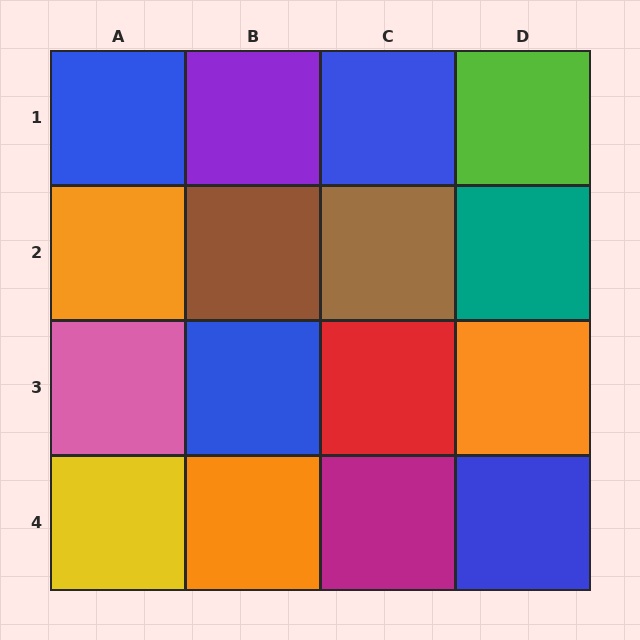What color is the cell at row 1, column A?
Blue.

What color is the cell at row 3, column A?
Pink.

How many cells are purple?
1 cell is purple.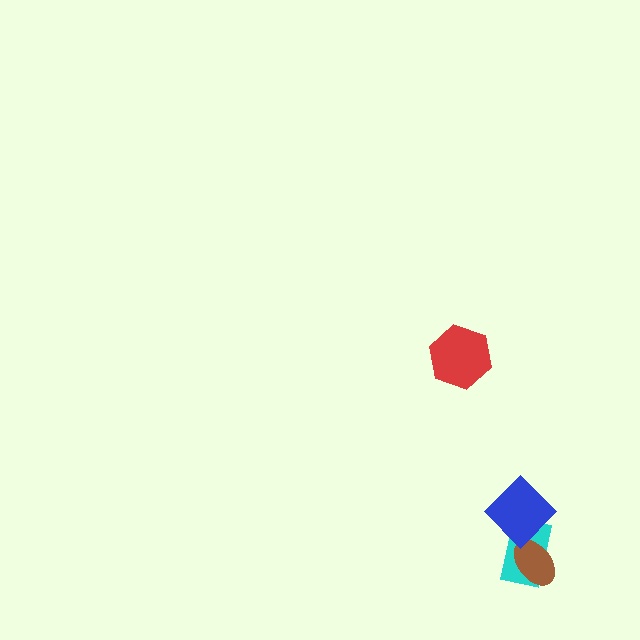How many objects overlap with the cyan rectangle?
2 objects overlap with the cyan rectangle.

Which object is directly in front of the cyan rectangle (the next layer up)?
The brown ellipse is directly in front of the cyan rectangle.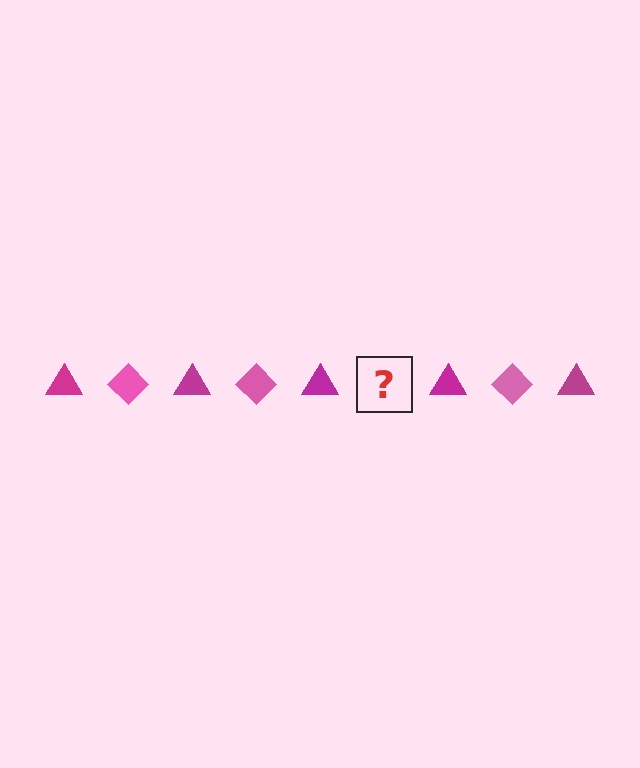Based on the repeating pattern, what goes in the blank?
The blank should be a pink diamond.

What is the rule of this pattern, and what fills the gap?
The rule is that the pattern alternates between magenta triangle and pink diamond. The gap should be filled with a pink diamond.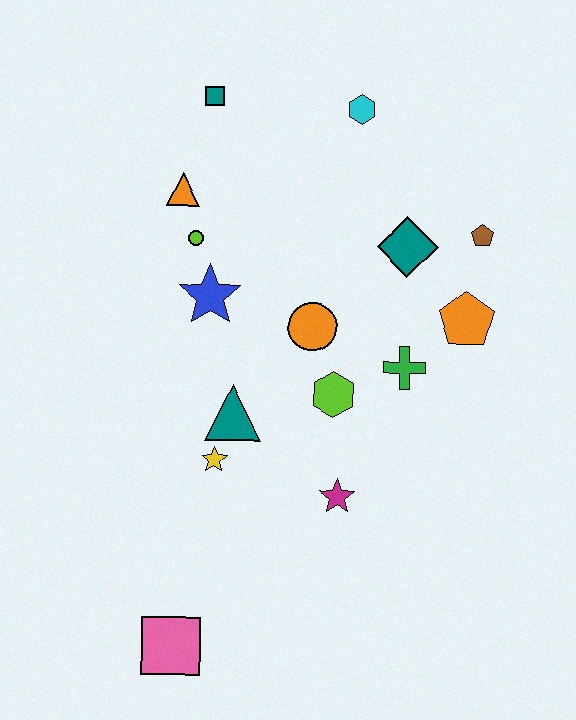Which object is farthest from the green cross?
The pink square is farthest from the green cross.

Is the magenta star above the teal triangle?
No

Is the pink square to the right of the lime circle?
No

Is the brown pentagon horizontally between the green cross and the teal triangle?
No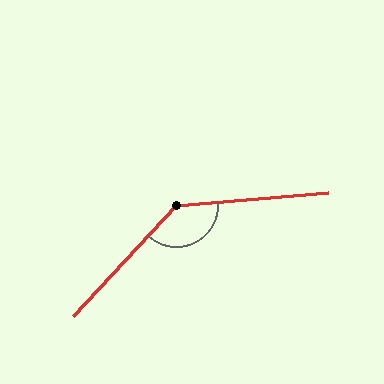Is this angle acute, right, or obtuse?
It is obtuse.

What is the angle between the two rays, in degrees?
Approximately 138 degrees.